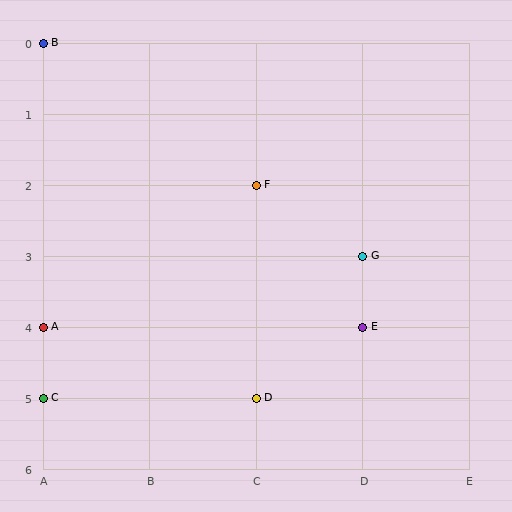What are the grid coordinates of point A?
Point A is at grid coordinates (A, 4).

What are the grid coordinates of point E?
Point E is at grid coordinates (D, 4).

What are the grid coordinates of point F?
Point F is at grid coordinates (C, 2).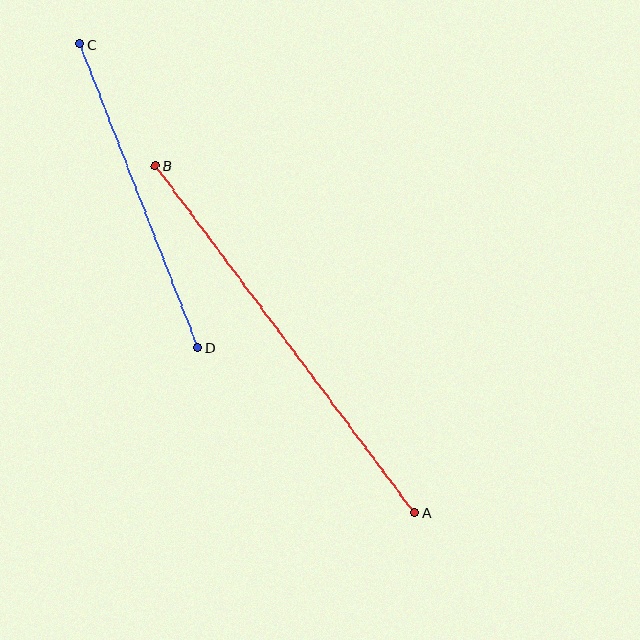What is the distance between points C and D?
The distance is approximately 326 pixels.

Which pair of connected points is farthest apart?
Points A and B are farthest apart.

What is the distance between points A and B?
The distance is approximately 433 pixels.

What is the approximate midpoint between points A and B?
The midpoint is at approximately (285, 339) pixels.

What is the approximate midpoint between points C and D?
The midpoint is at approximately (138, 196) pixels.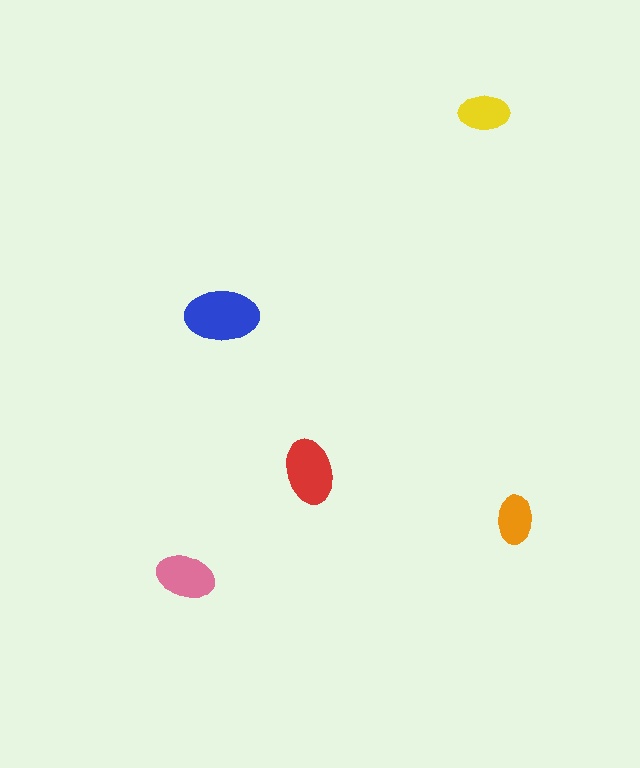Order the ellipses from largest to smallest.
the blue one, the red one, the pink one, the yellow one, the orange one.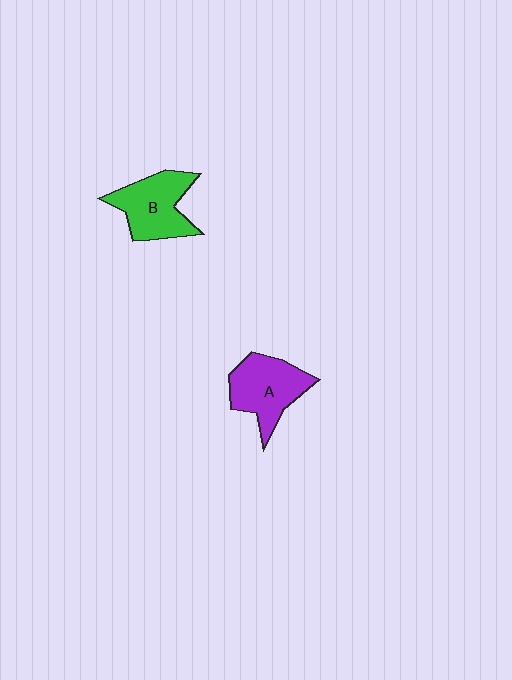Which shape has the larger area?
Shape B (green).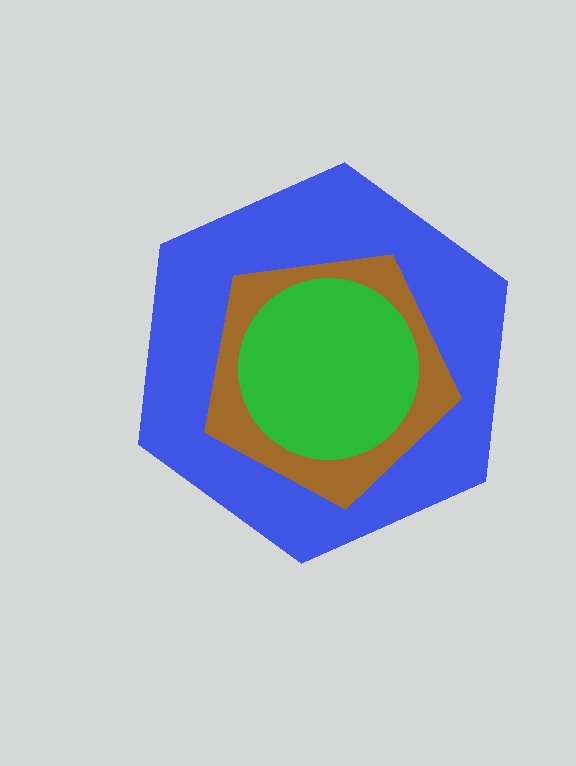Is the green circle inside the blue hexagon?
Yes.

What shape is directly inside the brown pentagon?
The green circle.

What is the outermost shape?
The blue hexagon.